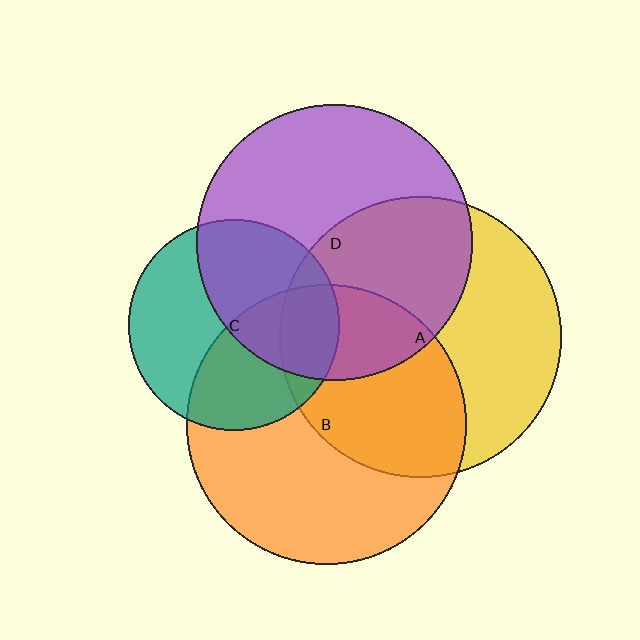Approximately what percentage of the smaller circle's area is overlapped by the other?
Approximately 45%.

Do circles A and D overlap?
Yes.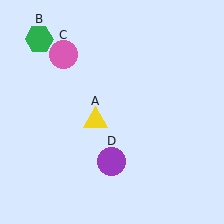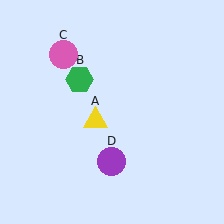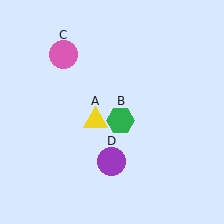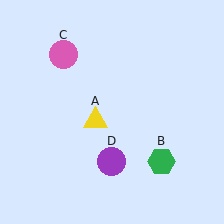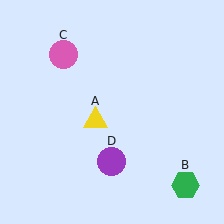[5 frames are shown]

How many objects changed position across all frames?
1 object changed position: green hexagon (object B).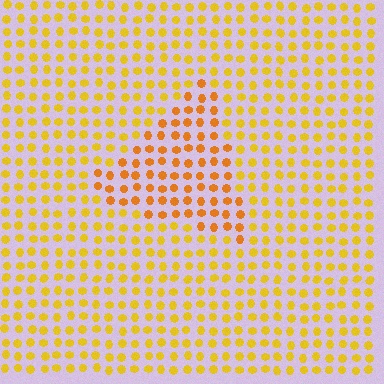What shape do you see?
I see a triangle.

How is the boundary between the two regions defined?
The boundary is defined purely by a slight shift in hue (about 22 degrees). Spacing, size, and orientation are identical on both sides.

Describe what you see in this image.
The image is filled with small yellow elements in a uniform arrangement. A triangle-shaped region is visible where the elements are tinted to a slightly different hue, forming a subtle color boundary.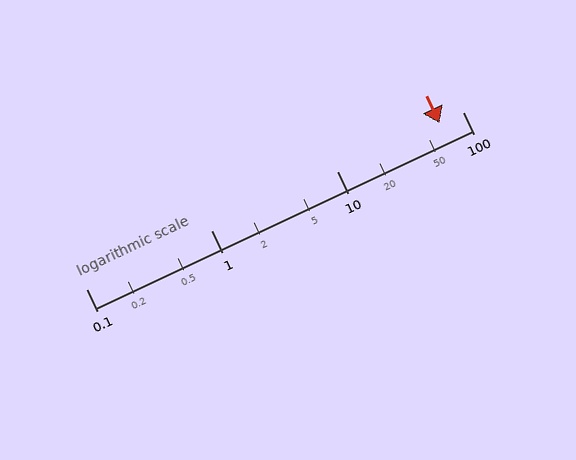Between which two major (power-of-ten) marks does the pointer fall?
The pointer is between 10 and 100.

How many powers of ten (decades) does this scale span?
The scale spans 3 decades, from 0.1 to 100.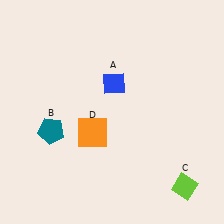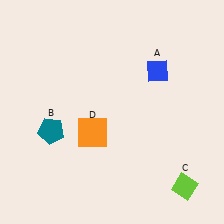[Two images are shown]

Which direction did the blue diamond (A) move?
The blue diamond (A) moved right.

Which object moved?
The blue diamond (A) moved right.